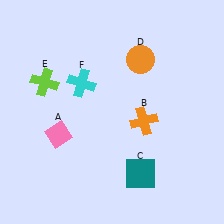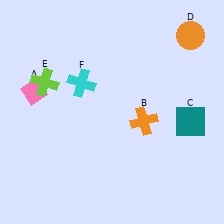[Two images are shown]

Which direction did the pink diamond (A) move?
The pink diamond (A) moved up.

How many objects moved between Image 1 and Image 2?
3 objects moved between the two images.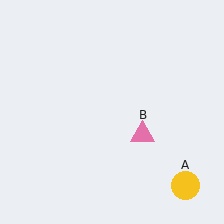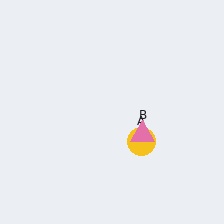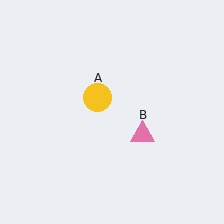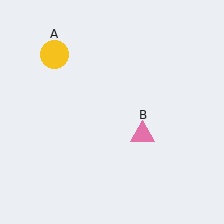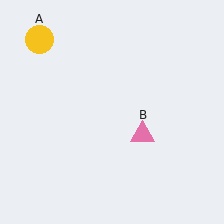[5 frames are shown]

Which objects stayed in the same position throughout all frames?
Pink triangle (object B) remained stationary.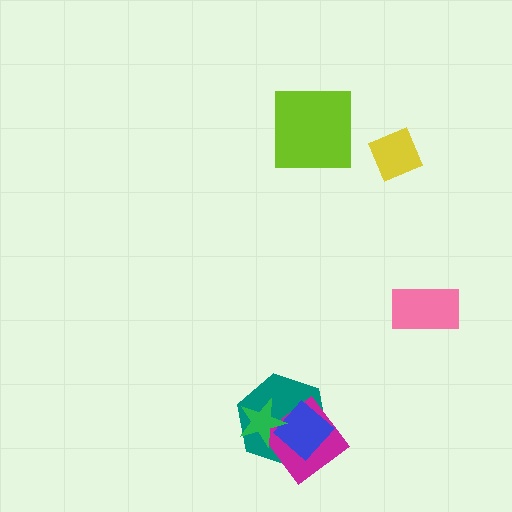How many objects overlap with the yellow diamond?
0 objects overlap with the yellow diamond.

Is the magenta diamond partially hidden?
Yes, it is partially covered by another shape.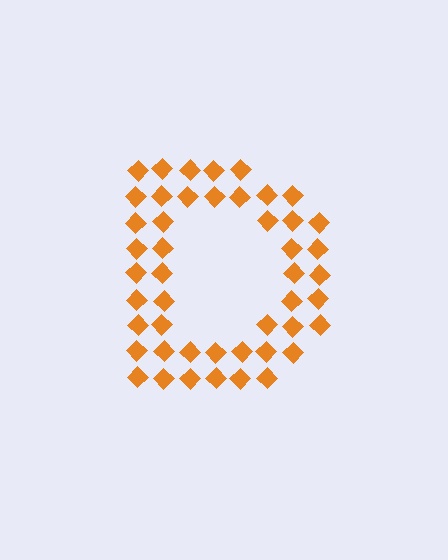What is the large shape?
The large shape is the letter D.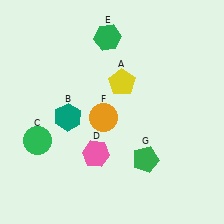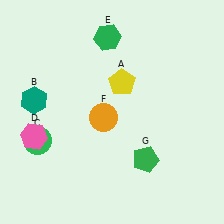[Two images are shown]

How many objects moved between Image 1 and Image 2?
2 objects moved between the two images.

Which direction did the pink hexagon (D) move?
The pink hexagon (D) moved left.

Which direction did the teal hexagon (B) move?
The teal hexagon (B) moved left.